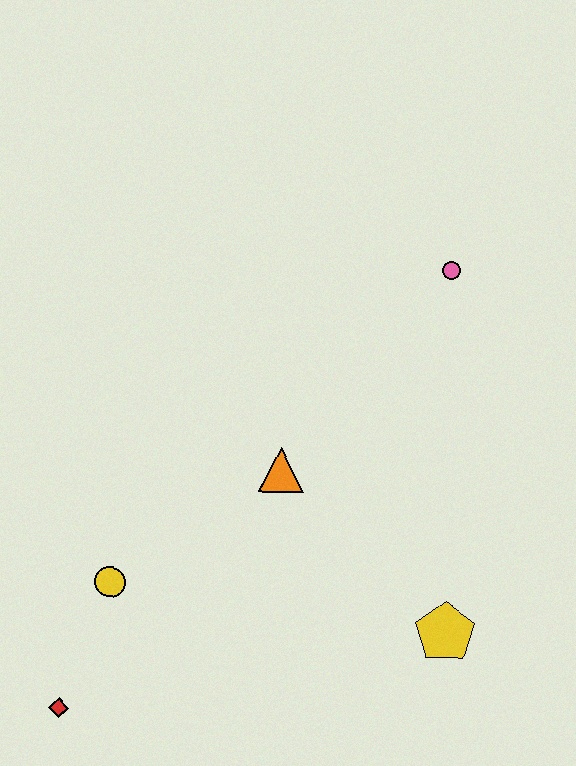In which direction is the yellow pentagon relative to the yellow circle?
The yellow pentagon is to the right of the yellow circle.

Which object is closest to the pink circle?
The orange triangle is closest to the pink circle.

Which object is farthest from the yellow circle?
The pink circle is farthest from the yellow circle.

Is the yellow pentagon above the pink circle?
No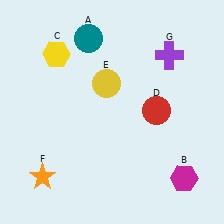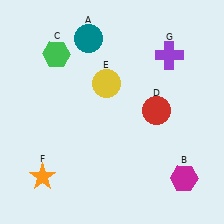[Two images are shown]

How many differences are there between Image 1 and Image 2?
There is 1 difference between the two images.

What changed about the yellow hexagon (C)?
In Image 1, C is yellow. In Image 2, it changed to green.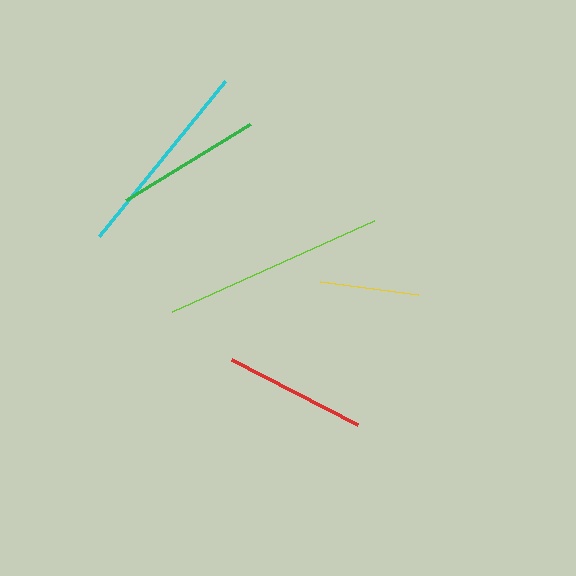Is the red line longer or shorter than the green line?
The green line is longer than the red line.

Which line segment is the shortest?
The yellow line is the shortest at approximately 99 pixels.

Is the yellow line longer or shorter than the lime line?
The lime line is longer than the yellow line.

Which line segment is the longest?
The lime line is the longest at approximately 221 pixels.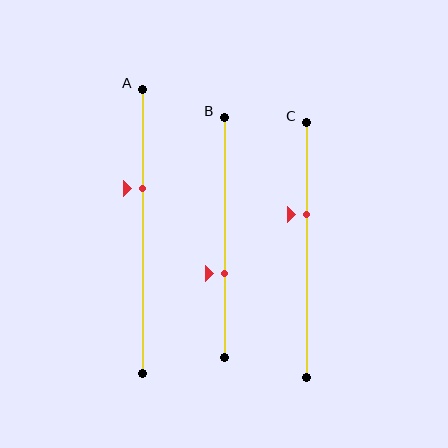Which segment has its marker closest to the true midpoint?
Segment C has its marker closest to the true midpoint.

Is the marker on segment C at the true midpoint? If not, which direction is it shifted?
No, the marker on segment C is shifted upward by about 14% of the segment length.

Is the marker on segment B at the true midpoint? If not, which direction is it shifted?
No, the marker on segment B is shifted downward by about 15% of the segment length.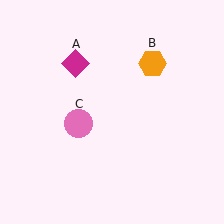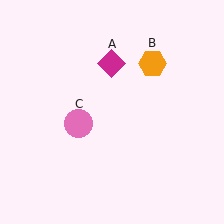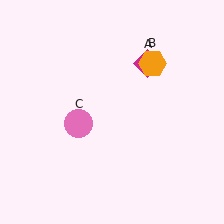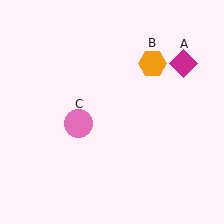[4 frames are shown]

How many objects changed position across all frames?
1 object changed position: magenta diamond (object A).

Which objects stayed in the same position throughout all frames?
Orange hexagon (object B) and pink circle (object C) remained stationary.